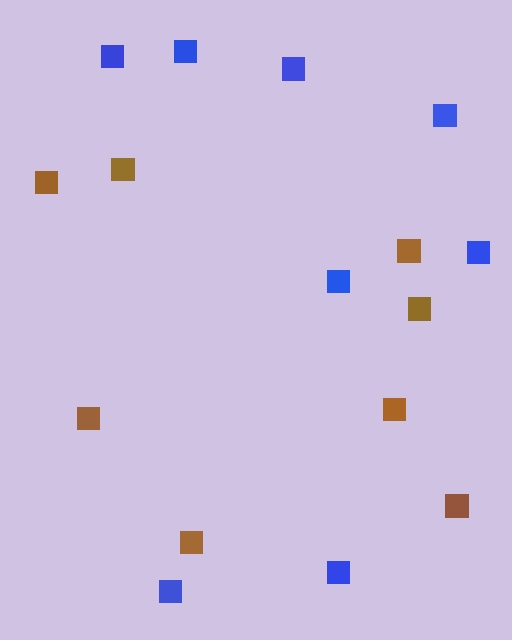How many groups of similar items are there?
There are 2 groups: one group of brown squares (8) and one group of blue squares (8).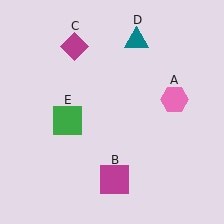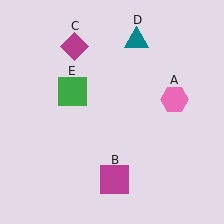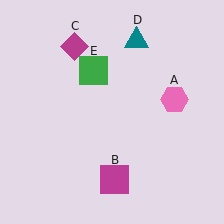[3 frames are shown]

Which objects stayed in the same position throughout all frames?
Pink hexagon (object A) and magenta square (object B) and magenta diamond (object C) and teal triangle (object D) remained stationary.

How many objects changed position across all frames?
1 object changed position: green square (object E).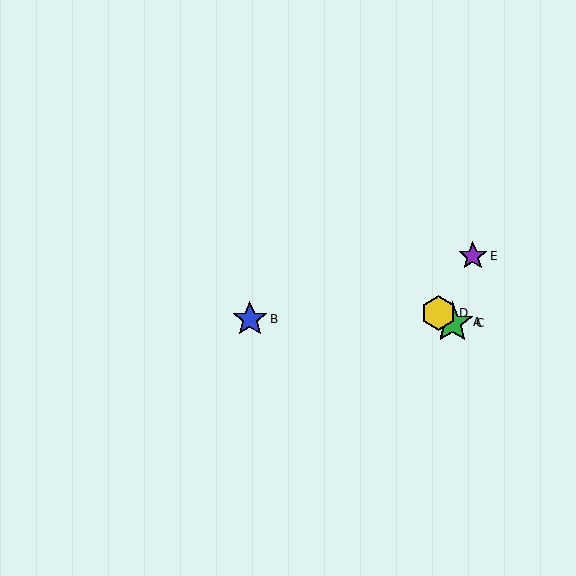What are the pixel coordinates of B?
Object B is at (250, 319).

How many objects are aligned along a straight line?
3 objects (A, C, D) are aligned along a straight line.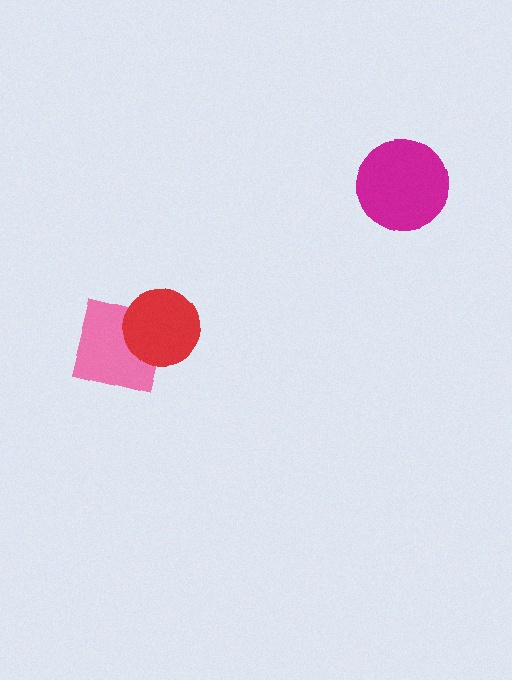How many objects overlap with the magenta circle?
0 objects overlap with the magenta circle.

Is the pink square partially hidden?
Yes, it is partially covered by another shape.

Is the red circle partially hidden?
No, no other shape covers it.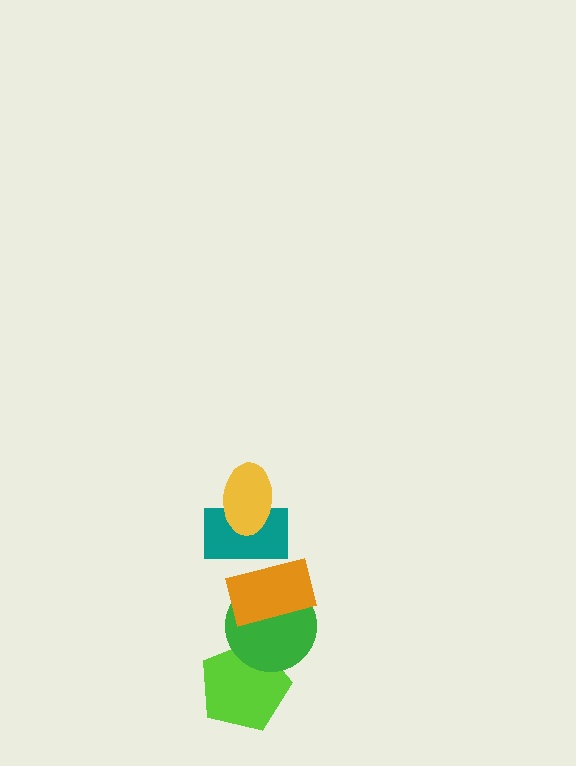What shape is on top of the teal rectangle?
The yellow ellipse is on top of the teal rectangle.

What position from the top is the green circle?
The green circle is 4th from the top.